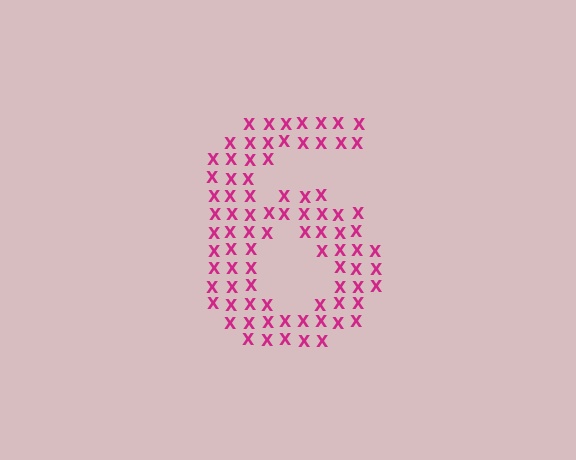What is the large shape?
The large shape is the digit 6.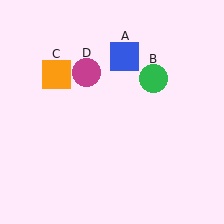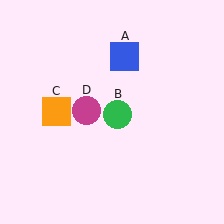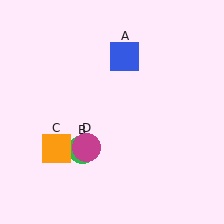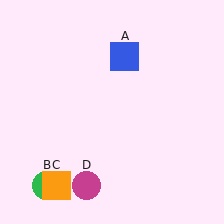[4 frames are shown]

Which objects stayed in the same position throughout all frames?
Blue square (object A) remained stationary.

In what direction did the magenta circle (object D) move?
The magenta circle (object D) moved down.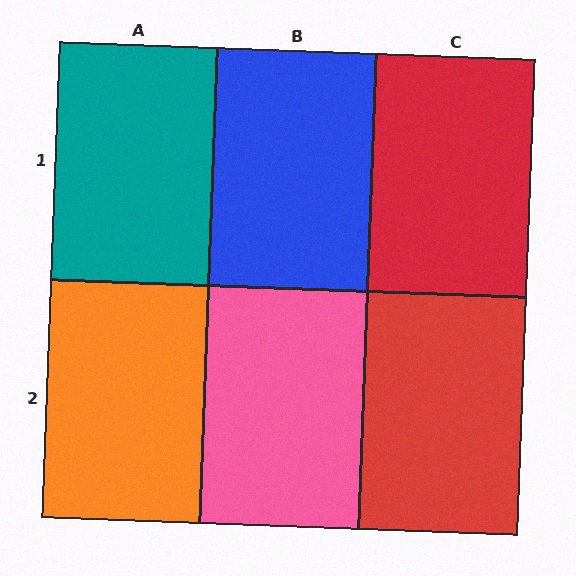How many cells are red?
2 cells are red.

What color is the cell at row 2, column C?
Red.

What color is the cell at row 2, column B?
Pink.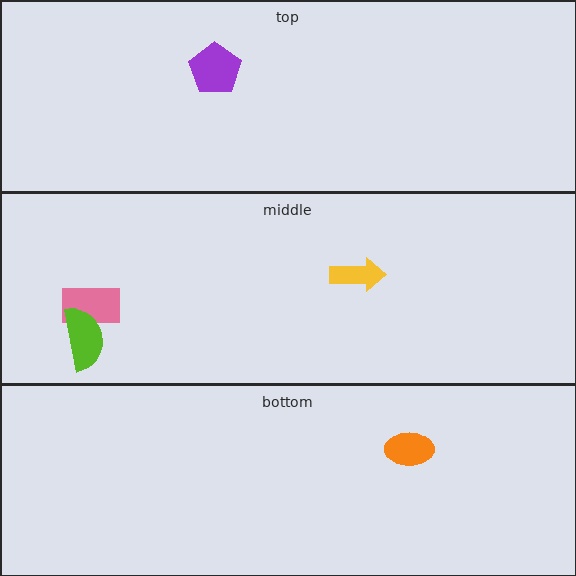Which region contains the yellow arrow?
The middle region.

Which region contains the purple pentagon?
The top region.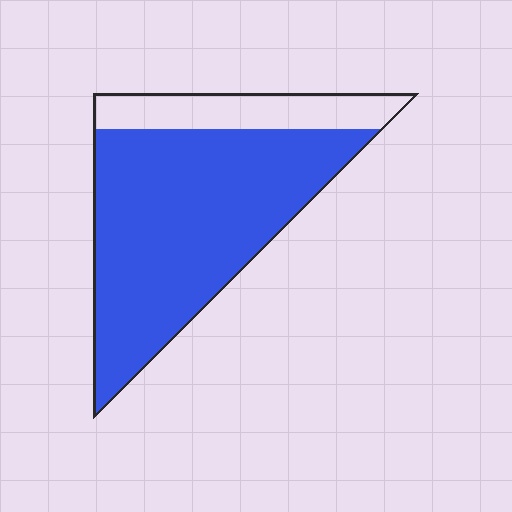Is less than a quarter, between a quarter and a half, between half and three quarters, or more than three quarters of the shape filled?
More than three quarters.